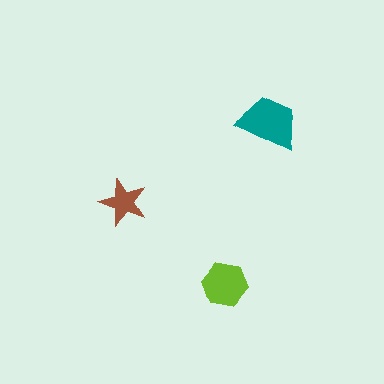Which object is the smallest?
The brown star.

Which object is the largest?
The teal trapezoid.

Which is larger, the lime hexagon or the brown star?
The lime hexagon.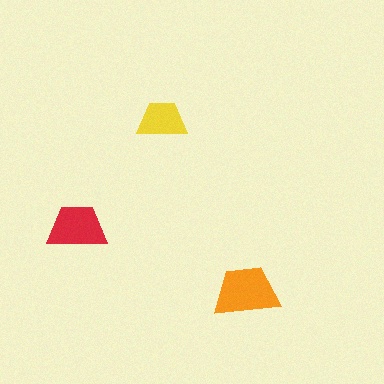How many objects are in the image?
There are 3 objects in the image.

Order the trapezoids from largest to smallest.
the orange one, the red one, the yellow one.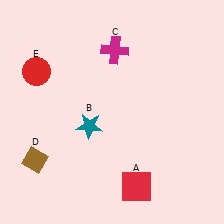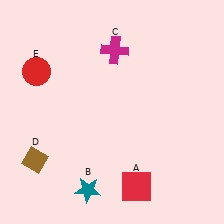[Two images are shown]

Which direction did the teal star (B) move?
The teal star (B) moved down.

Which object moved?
The teal star (B) moved down.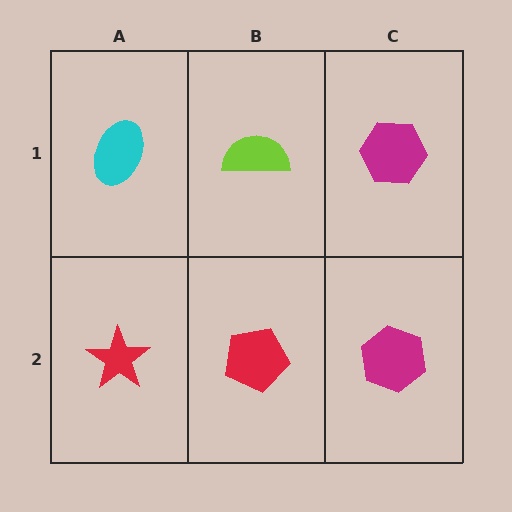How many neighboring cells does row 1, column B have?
3.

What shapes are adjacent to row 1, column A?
A red star (row 2, column A), a lime semicircle (row 1, column B).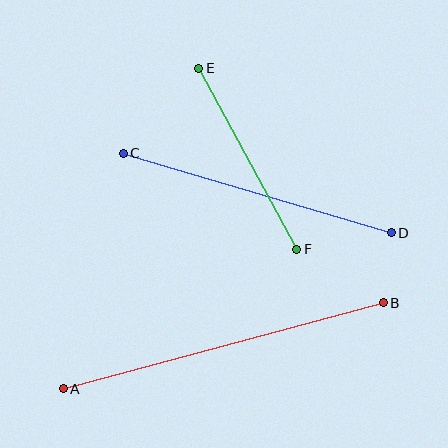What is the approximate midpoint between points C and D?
The midpoint is at approximately (257, 193) pixels.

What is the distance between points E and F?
The distance is approximately 206 pixels.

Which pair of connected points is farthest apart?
Points A and B are farthest apart.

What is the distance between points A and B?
The distance is approximately 331 pixels.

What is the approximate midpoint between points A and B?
The midpoint is at approximately (223, 346) pixels.